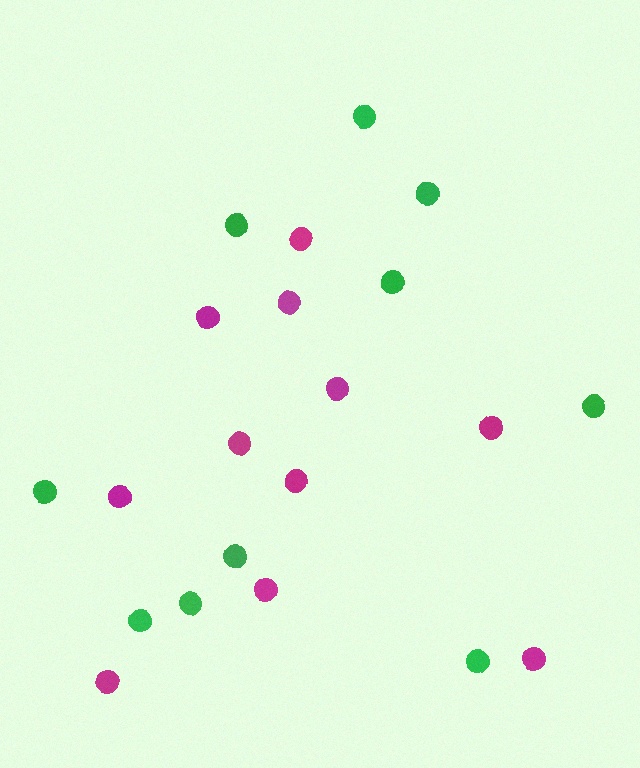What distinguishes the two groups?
There are 2 groups: one group of magenta circles (11) and one group of green circles (10).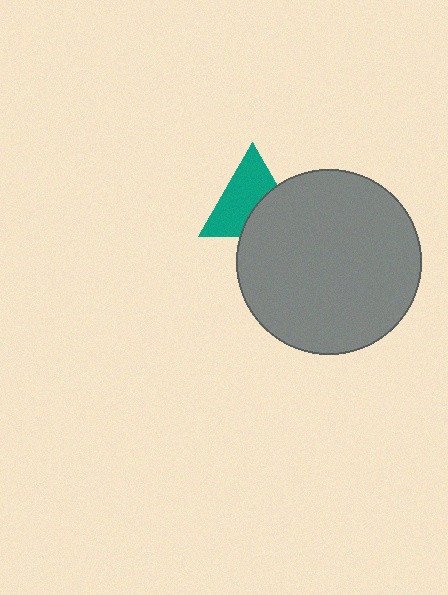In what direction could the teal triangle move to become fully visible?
The teal triangle could move toward the upper-left. That would shift it out from behind the gray circle entirely.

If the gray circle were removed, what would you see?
You would see the complete teal triangle.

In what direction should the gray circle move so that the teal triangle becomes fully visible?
The gray circle should move toward the lower-right. That is the shortest direction to clear the overlap and leave the teal triangle fully visible.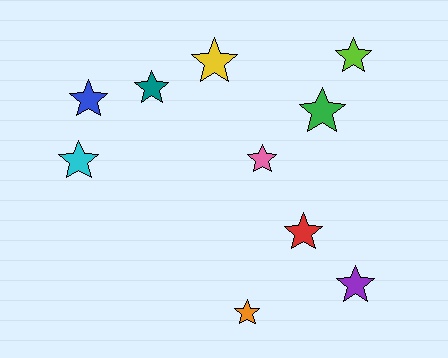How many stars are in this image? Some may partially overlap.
There are 10 stars.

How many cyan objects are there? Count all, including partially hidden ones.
There is 1 cyan object.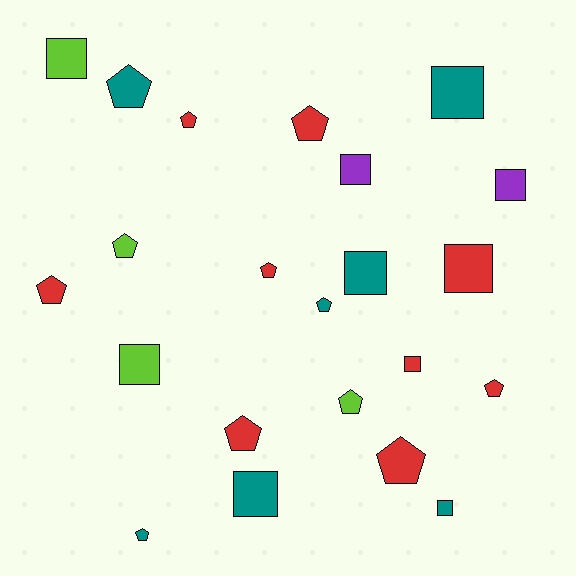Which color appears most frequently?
Red, with 9 objects.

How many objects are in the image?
There are 22 objects.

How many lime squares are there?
There are 2 lime squares.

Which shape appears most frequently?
Pentagon, with 12 objects.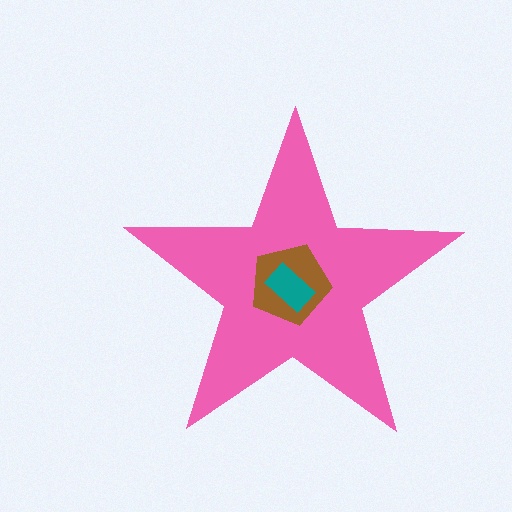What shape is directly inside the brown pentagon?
The teal rectangle.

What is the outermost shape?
The pink star.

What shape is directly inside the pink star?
The brown pentagon.